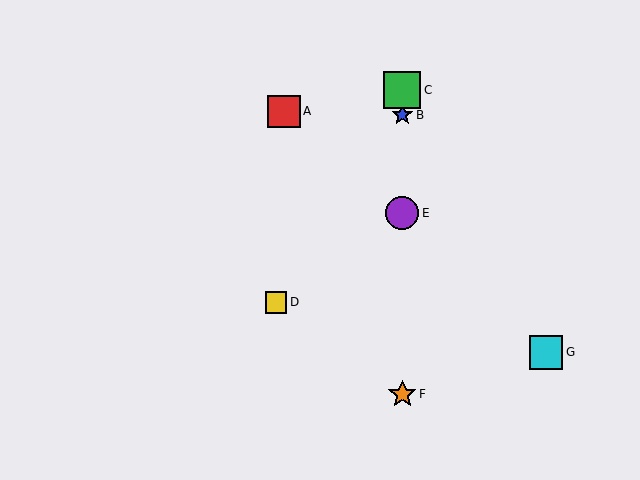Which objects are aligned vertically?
Objects B, C, E, F are aligned vertically.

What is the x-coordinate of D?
Object D is at x≈276.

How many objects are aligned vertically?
4 objects (B, C, E, F) are aligned vertically.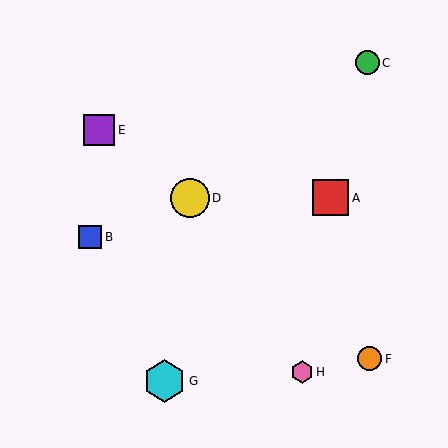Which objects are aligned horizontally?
Objects A, D are aligned horizontally.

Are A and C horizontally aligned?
No, A is at y≈198 and C is at y≈63.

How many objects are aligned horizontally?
2 objects (A, D) are aligned horizontally.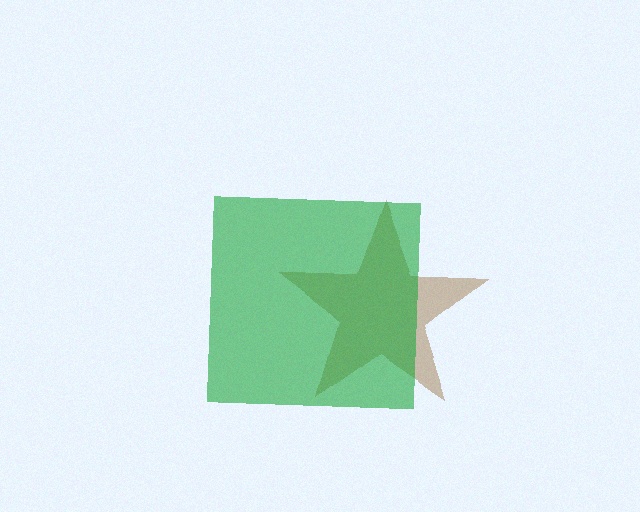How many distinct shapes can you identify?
There are 2 distinct shapes: a brown star, a green square.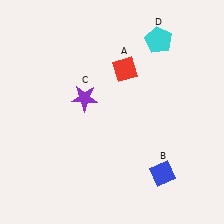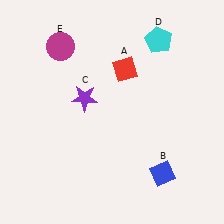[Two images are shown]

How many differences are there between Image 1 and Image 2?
There is 1 difference between the two images.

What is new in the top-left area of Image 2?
A magenta circle (E) was added in the top-left area of Image 2.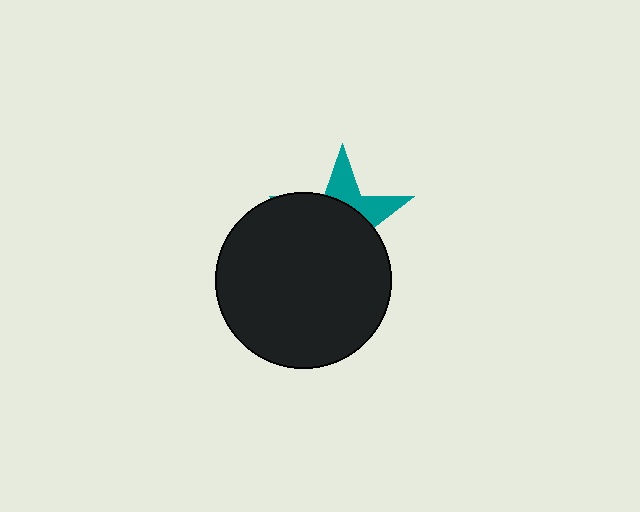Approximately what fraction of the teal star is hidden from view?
Roughly 68% of the teal star is hidden behind the black circle.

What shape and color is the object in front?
The object in front is a black circle.